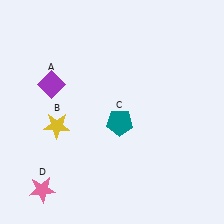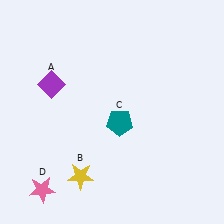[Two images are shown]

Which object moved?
The yellow star (B) moved down.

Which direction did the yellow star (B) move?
The yellow star (B) moved down.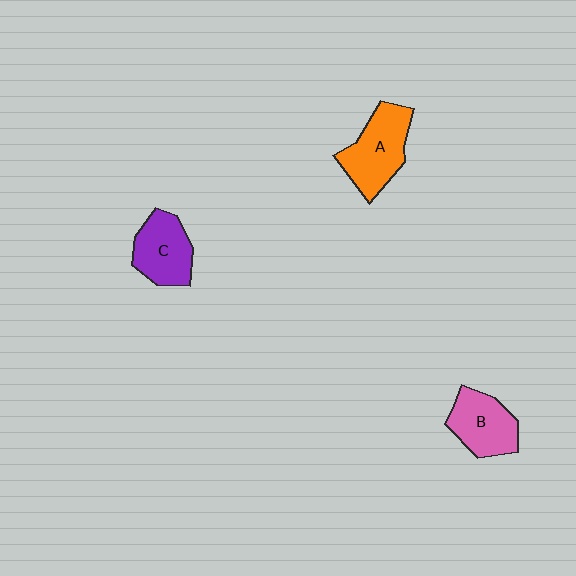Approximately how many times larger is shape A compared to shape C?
Approximately 1.2 times.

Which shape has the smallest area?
Shape B (pink).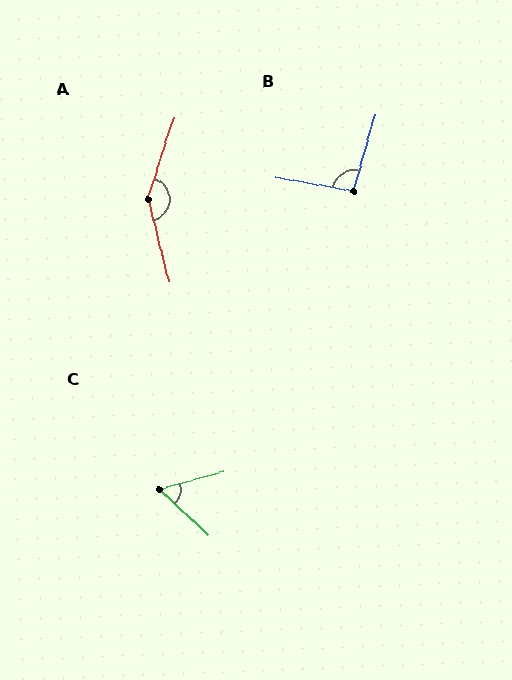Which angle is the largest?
A, at approximately 148 degrees.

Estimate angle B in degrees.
Approximately 96 degrees.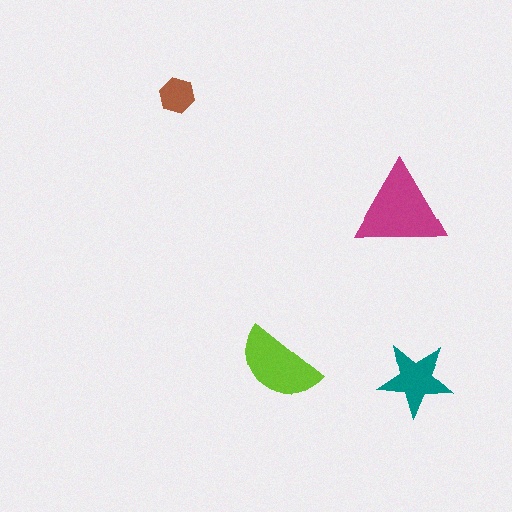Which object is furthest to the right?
The teal star is rightmost.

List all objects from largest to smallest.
The magenta triangle, the lime semicircle, the teal star, the brown hexagon.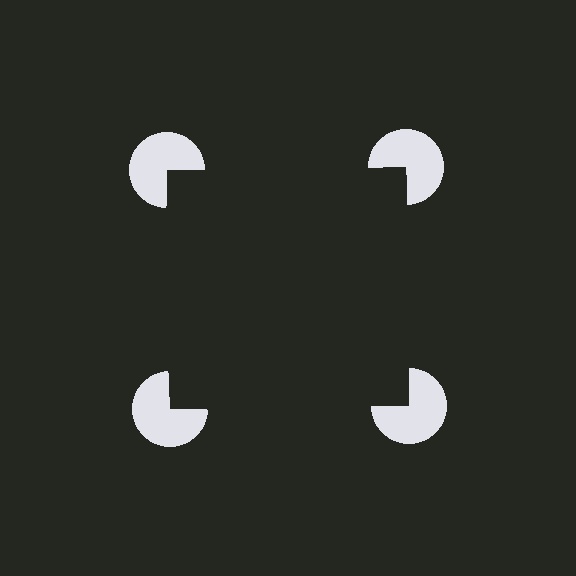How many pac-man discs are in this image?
There are 4 — one at each vertex of the illusory square.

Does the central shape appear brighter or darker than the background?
It typically appears slightly darker than the background, even though no actual brightness change is drawn.